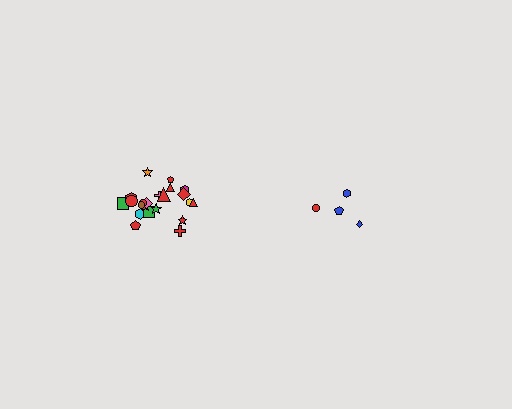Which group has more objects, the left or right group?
The left group.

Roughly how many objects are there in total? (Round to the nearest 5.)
Roughly 25 objects in total.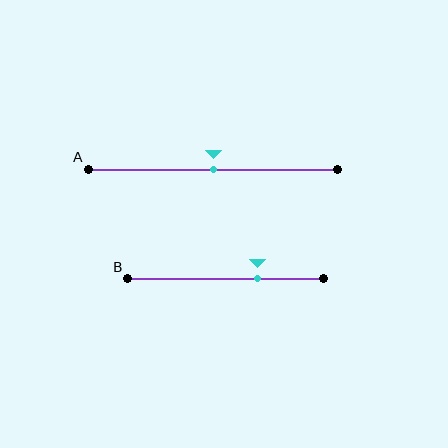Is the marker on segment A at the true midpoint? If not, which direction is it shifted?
Yes, the marker on segment A is at the true midpoint.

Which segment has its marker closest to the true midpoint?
Segment A has its marker closest to the true midpoint.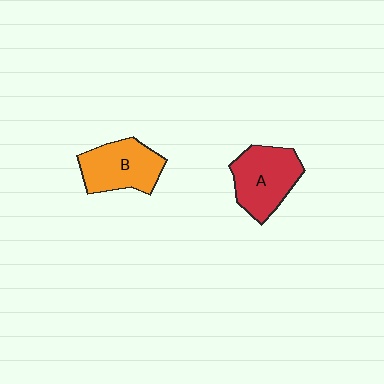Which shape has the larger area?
Shape A (red).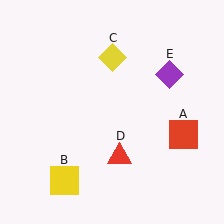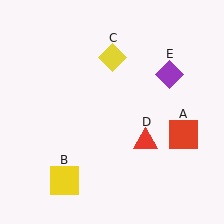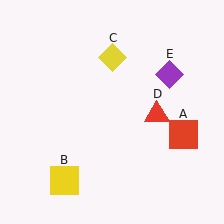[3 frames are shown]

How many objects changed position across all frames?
1 object changed position: red triangle (object D).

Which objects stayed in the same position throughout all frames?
Red square (object A) and yellow square (object B) and yellow diamond (object C) and purple diamond (object E) remained stationary.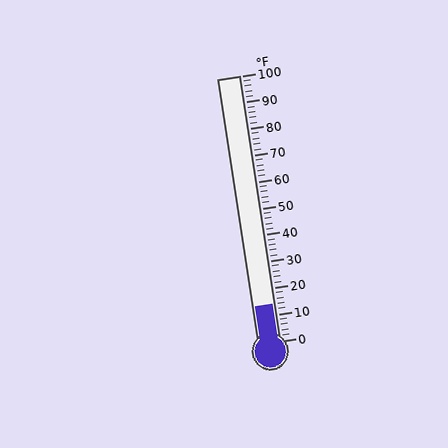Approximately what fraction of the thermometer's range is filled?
The thermometer is filled to approximately 15% of its range.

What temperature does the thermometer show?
The thermometer shows approximately 14°F.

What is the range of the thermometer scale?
The thermometer scale ranges from 0°F to 100°F.